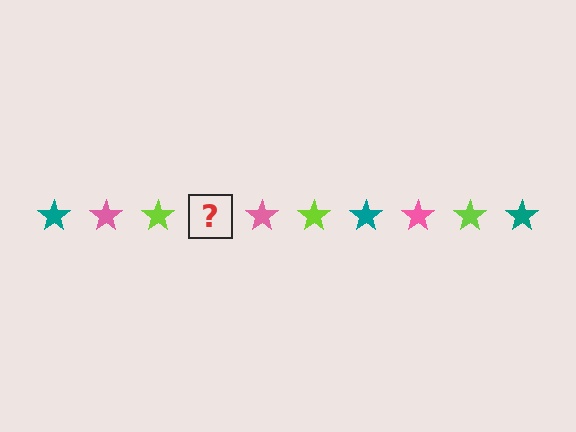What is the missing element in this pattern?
The missing element is a teal star.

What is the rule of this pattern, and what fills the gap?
The rule is that the pattern cycles through teal, pink, lime stars. The gap should be filled with a teal star.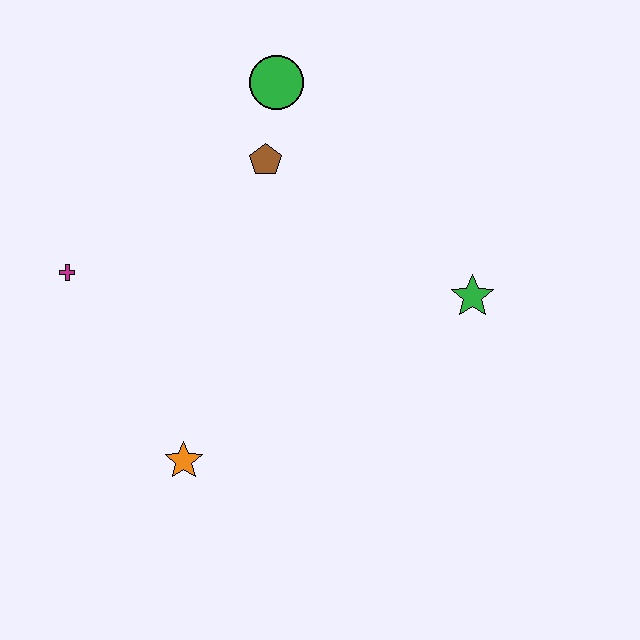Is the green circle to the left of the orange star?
No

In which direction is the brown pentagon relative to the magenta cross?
The brown pentagon is to the right of the magenta cross.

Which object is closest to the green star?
The brown pentagon is closest to the green star.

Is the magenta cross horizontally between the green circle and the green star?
No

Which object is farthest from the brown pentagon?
The orange star is farthest from the brown pentagon.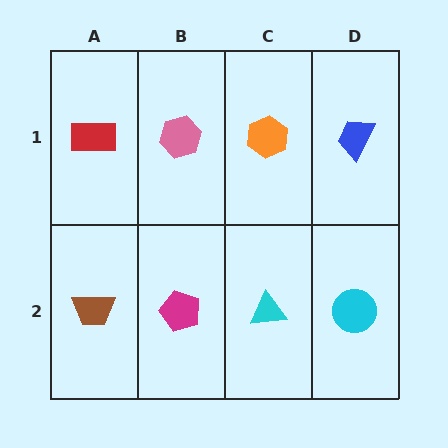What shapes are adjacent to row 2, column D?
A blue trapezoid (row 1, column D), a cyan triangle (row 2, column C).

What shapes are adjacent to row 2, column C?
An orange hexagon (row 1, column C), a magenta pentagon (row 2, column B), a cyan circle (row 2, column D).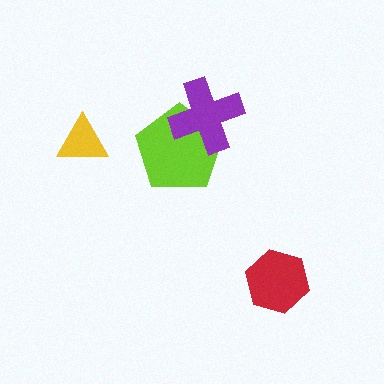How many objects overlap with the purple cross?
1 object overlaps with the purple cross.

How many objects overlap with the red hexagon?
0 objects overlap with the red hexagon.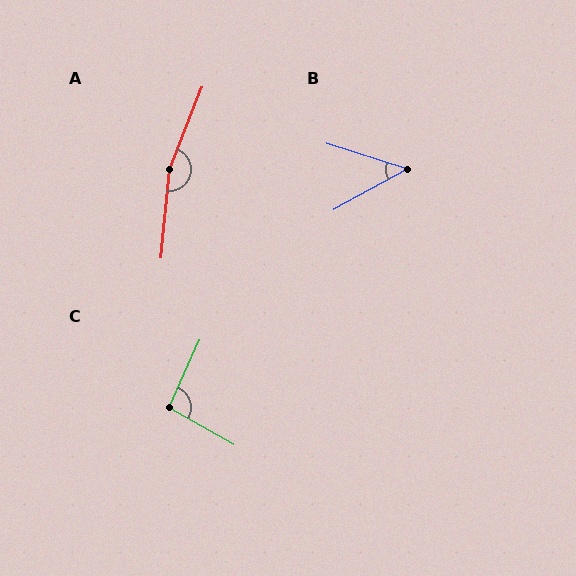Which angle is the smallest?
B, at approximately 46 degrees.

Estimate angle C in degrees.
Approximately 95 degrees.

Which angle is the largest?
A, at approximately 164 degrees.